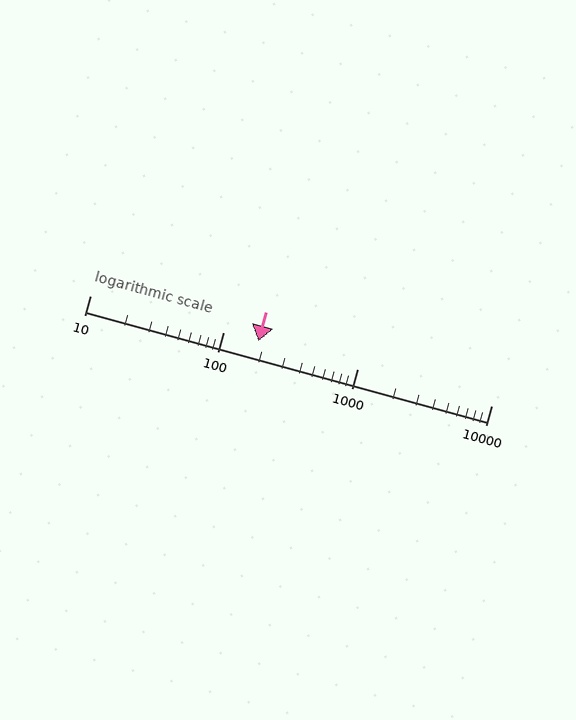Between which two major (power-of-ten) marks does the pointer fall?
The pointer is between 100 and 1000.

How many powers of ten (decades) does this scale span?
The scale spans 3 decades, from 10 to 10000.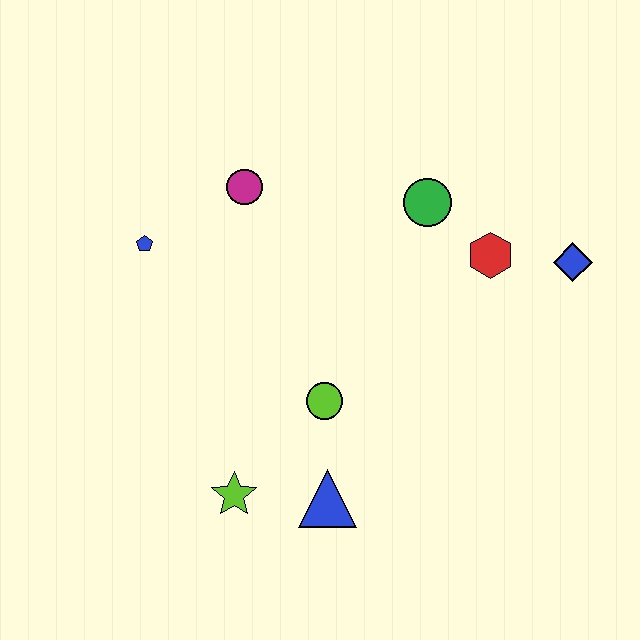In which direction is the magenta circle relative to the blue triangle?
The magenta circle is above the blue triangle.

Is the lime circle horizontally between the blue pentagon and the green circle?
Yes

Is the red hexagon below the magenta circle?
Yes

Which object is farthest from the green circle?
The lime star is farthest from the green circle.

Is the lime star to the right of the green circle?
No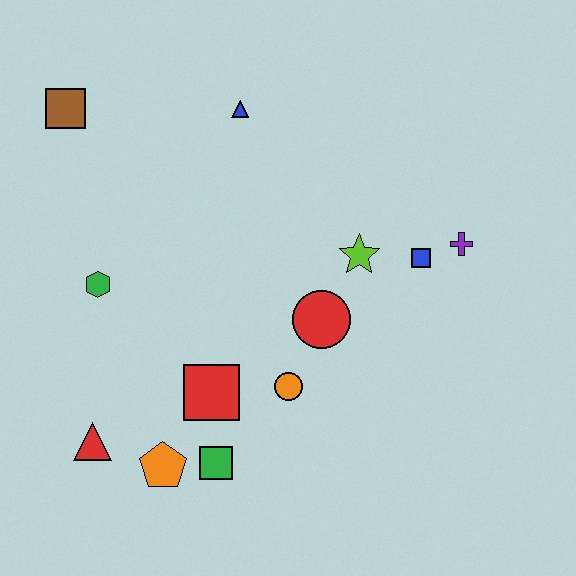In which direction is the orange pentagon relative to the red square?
The orange pentagon is below the red square.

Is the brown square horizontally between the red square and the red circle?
No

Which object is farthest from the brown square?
The purple cross is farthest from the brown square.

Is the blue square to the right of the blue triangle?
Yes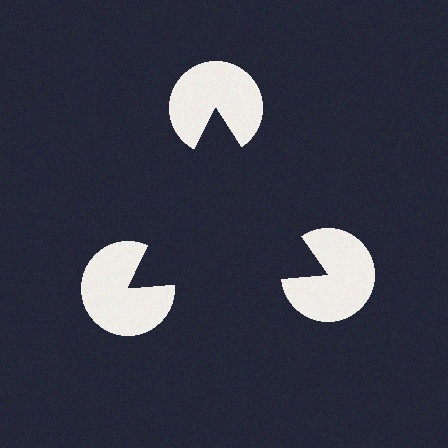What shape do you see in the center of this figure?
An illusory triangle — its edges are inferred from the aligned wedge cuts in the pac-man discs, not physically drawn.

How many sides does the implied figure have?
3 sides.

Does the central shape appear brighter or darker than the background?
It typically appears slightly darker than the background, even though no actual brightness change is drawn.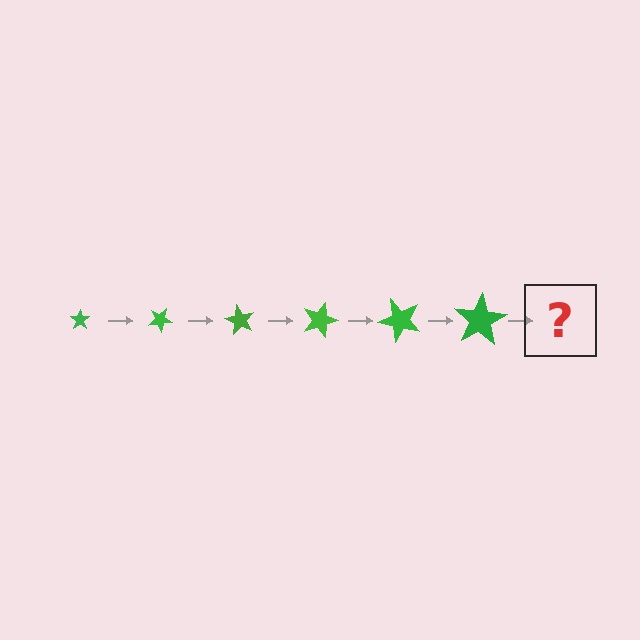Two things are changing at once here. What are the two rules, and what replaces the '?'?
The two rules are that the star grows larger each step and it rotates 30 degrees each step. The '?' should be a star, larger than the previous one and rotated 180 degrees from the start.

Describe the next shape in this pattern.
It should be a star, larger than the previous one and rotated 180 degrees from the start.